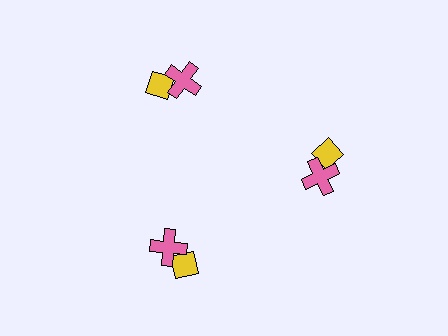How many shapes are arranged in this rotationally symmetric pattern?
There are 6 shapes, arranged in 3 groups of 2.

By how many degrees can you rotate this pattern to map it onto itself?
The pattern maps onto itself every 120 degrees of rotation.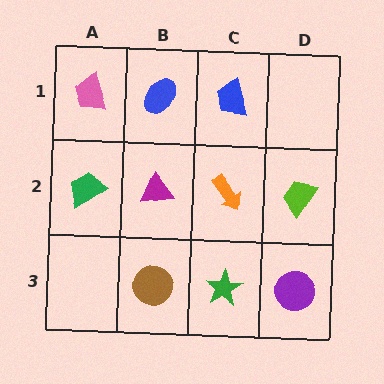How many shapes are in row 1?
3 shapes.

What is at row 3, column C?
A green star.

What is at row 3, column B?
A brown circle.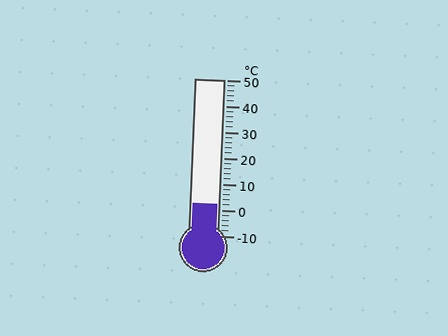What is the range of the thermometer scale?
The thermometer scale ranges from -10°C to 50°C.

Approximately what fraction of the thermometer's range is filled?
The thermometer is filled to approximately 20% of its range.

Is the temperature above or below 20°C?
The temperature is below 20°C.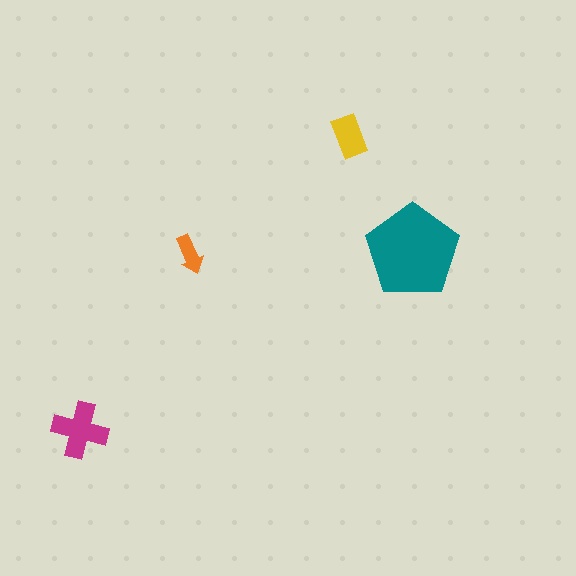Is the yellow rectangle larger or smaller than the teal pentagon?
Smaller.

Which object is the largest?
The teal pentagon.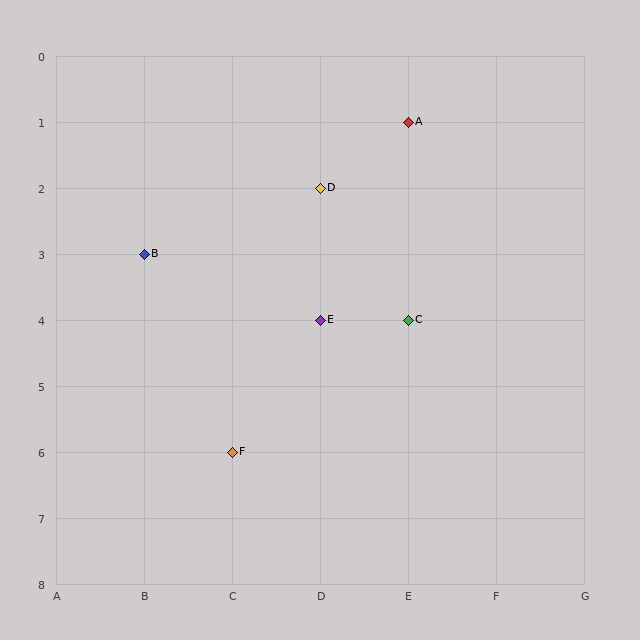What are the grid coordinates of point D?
Point D is at grid coordinates (D, 2).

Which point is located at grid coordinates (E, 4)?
Point C is at (E, 4).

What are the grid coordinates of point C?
Point C is at grid coordinates (E, 4).